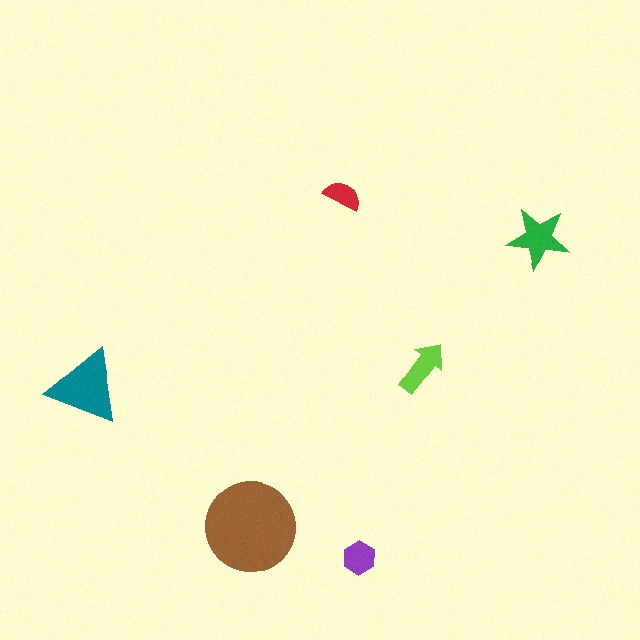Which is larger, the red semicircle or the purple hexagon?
The purple hexagon.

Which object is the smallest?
The red semicircle.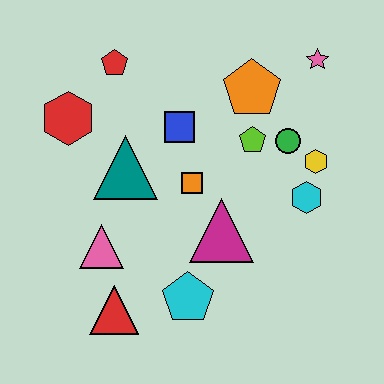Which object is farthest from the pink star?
The red triangle is farthest from the pink star.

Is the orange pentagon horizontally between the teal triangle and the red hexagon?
No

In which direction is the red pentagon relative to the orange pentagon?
The red pentagon is to the left of the orange pentagon.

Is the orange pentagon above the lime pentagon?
Yes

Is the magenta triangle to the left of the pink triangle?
No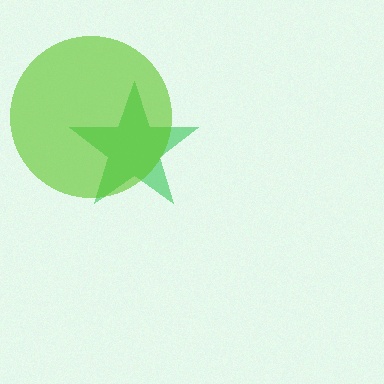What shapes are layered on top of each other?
The layered shapes are: a green star, a lime circle.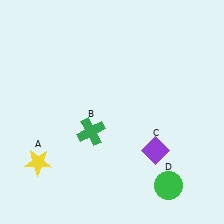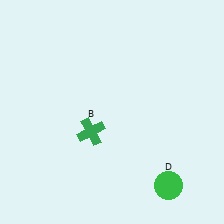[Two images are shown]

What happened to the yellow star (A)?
The yellow star (A) was removed in Image 2. It was in the bottom-left area of Image 1.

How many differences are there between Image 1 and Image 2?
There are 2 differences between the two images.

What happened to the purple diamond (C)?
The purple diamond (C) was removed in Image 2. It was in the bottom-right area of Image 1.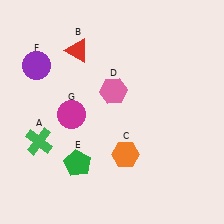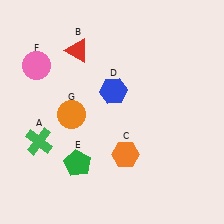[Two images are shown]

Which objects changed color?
D changed from pink to blue. F changed from purple to pink. G changed from magenta to orange.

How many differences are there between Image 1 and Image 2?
There are 3 differences between the two images.